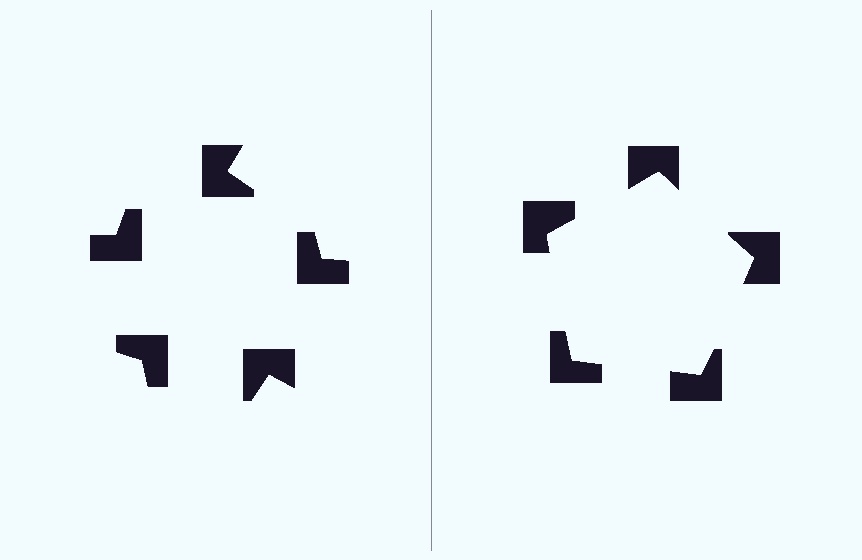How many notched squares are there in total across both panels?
10 — 5 on each side.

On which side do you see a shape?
An illusory pentagon appears on the right side. On the left side the wedge cuts are rotated, so no coherent shape forms.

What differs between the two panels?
The notched squares are positioned identically on both sides; only the wedge orientations differ. On the right they align to a pentagon; on the left they are misaligned.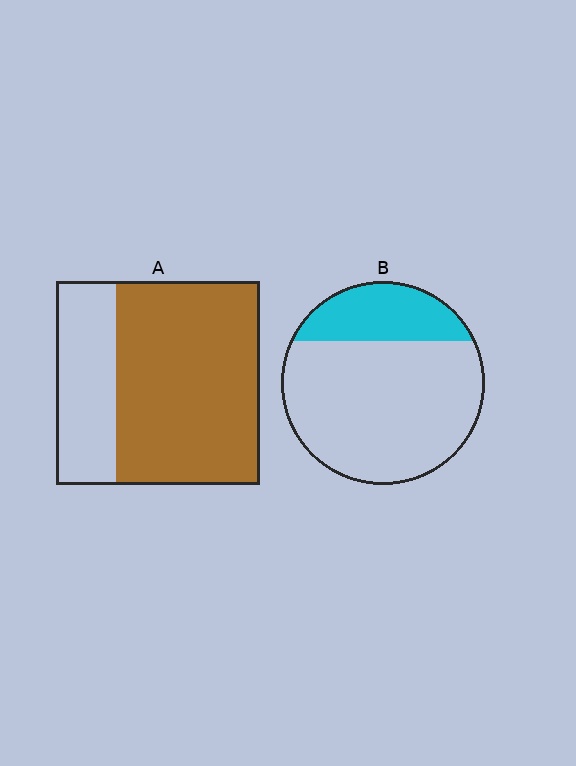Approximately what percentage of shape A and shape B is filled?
A is approximately 70% and B is approximately 25%.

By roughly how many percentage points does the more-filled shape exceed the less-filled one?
By roughly 45 percentage points (A over B).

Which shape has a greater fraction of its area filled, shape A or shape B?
Shape A.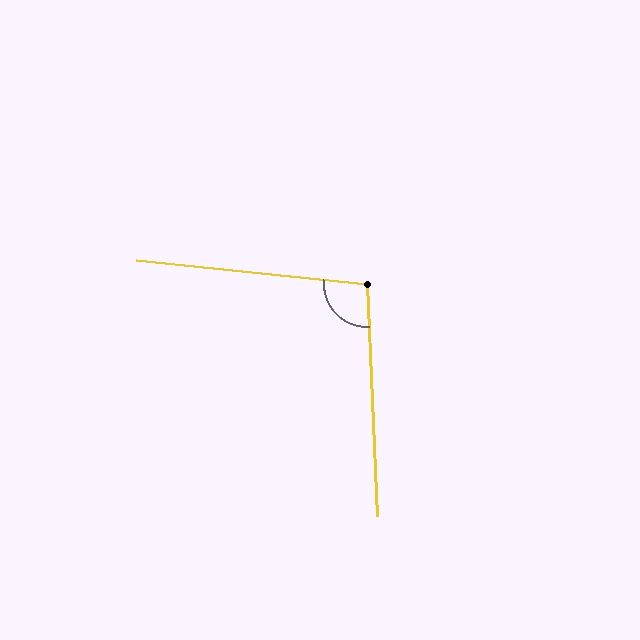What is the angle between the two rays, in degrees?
Approximately 98 degrees.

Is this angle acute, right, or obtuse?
It is obtuse.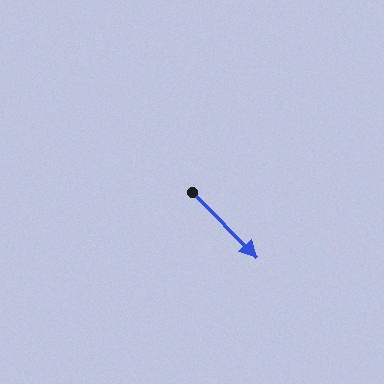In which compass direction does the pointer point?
Southeast.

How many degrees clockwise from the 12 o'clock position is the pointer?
Approximately 136 degrees.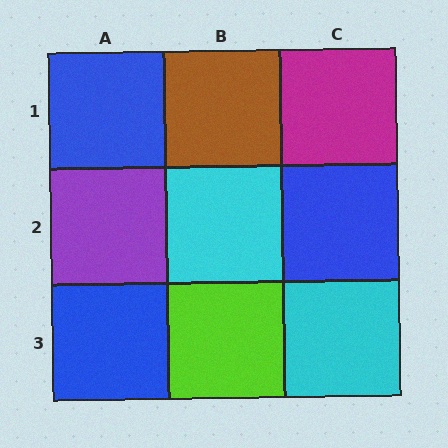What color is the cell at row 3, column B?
Lime.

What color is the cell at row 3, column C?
Cyan.